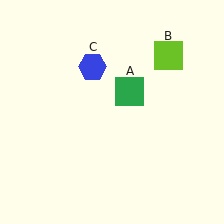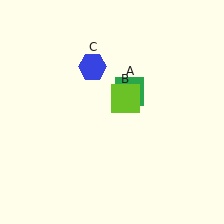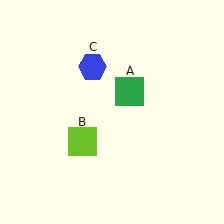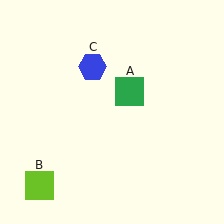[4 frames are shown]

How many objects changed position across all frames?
1 object changed position: lime square (object B).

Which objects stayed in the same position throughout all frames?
Green square (object A) and blue hexagon (object C) remained stationary.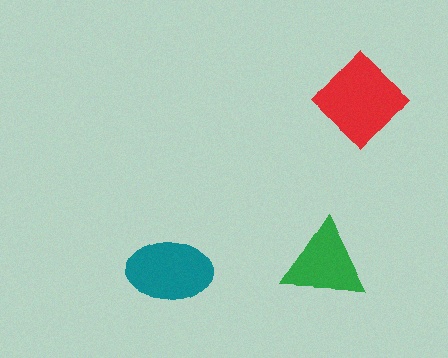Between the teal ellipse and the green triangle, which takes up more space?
The teal ellipse.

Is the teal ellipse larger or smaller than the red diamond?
Smaller.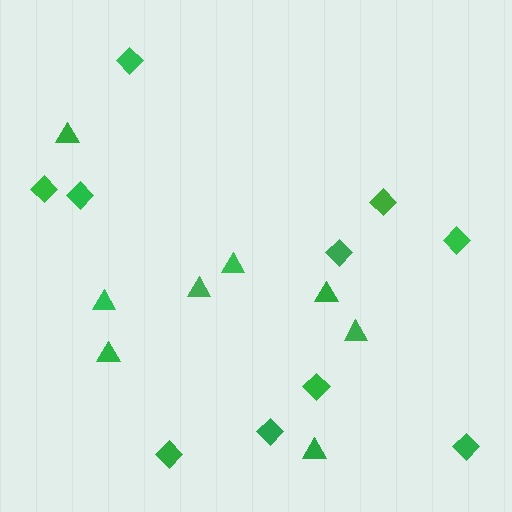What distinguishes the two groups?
There are 2 groups: one group of triangles (8) and one group of diamonds (10).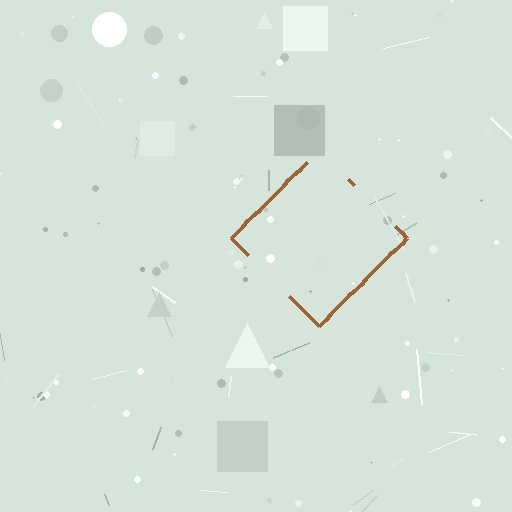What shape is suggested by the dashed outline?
The dashed outline suggests a diamond.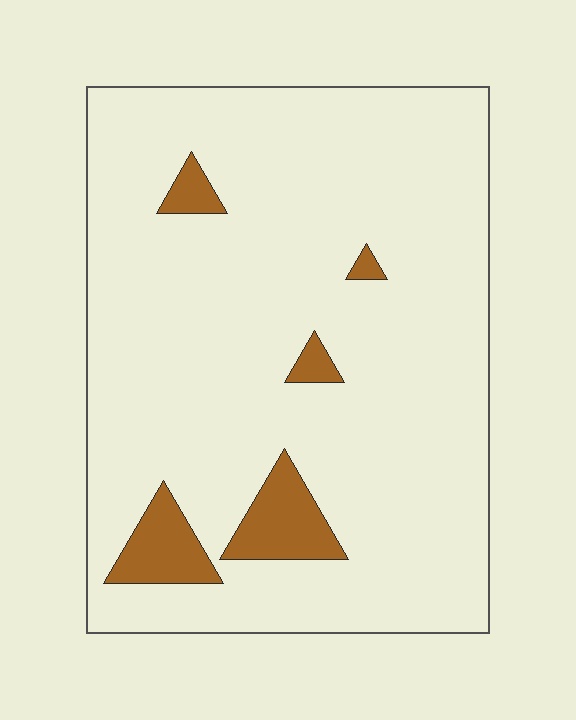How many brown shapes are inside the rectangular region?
5.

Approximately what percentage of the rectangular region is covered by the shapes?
Approximately 10%.